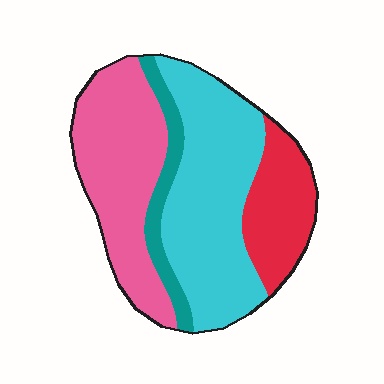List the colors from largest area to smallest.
From largest to smallest: cyan, pink, red, teal.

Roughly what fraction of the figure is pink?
Pink covers 33% of the figure.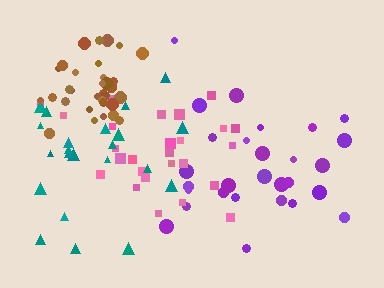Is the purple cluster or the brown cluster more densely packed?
Brown.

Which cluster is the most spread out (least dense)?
Teal.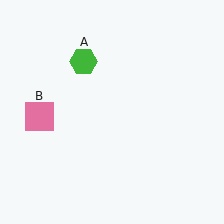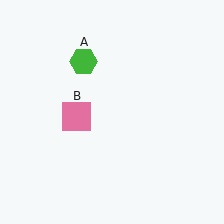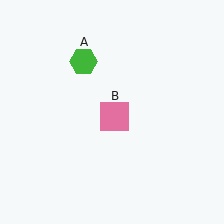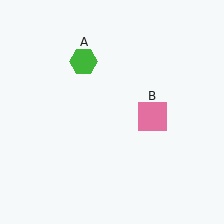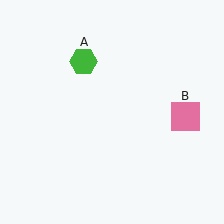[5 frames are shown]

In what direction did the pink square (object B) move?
The pink square (object B) moved right.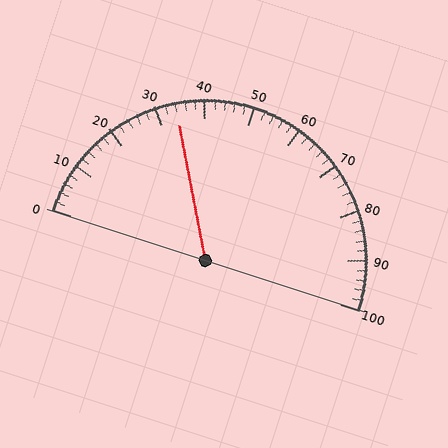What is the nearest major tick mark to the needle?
The nearest major tick mark is 30.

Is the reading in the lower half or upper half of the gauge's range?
The reading is in the lower half of the range (0 to 100).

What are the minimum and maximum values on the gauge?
The gauge ranges from 0 to 100.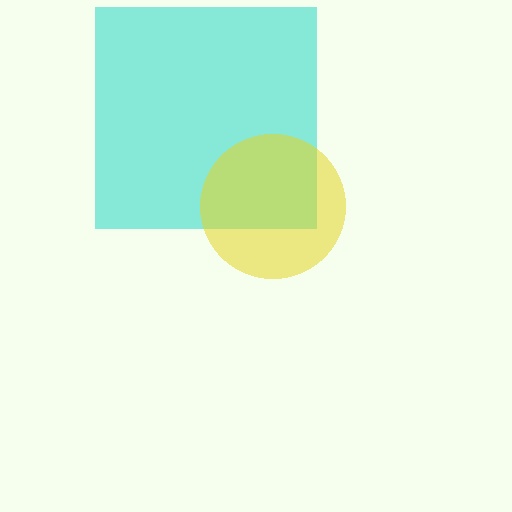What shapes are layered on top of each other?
The layered shapes are: a cyan square, a yellow circle.